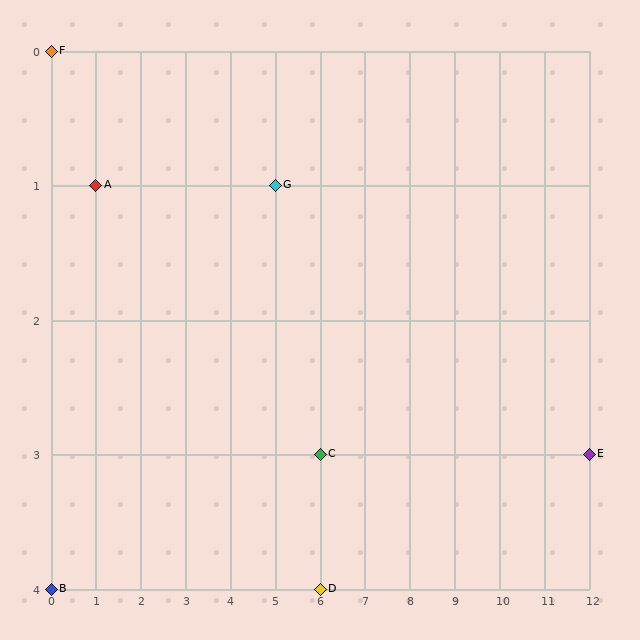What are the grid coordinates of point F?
Point F is at grid coordinates (0, 0).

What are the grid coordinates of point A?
Point A is at grid coordinates (1, 1).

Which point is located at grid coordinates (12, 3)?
Point E is at (12, 3).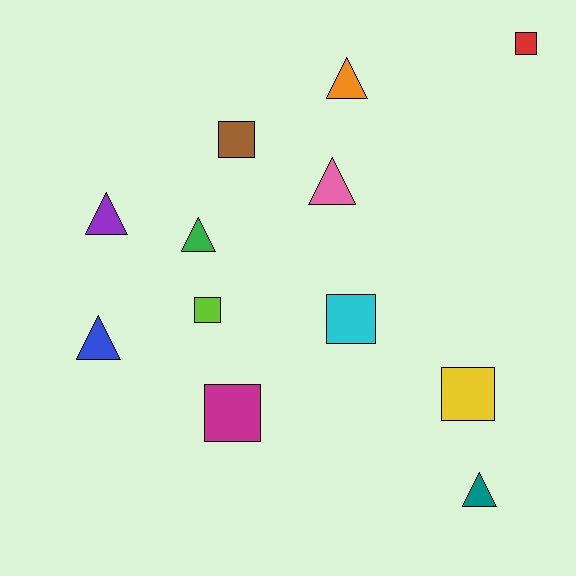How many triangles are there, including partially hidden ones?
There are 6 triangles.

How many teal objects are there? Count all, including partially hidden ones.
There is 1 teal object.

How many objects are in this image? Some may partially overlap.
There are 12 objects.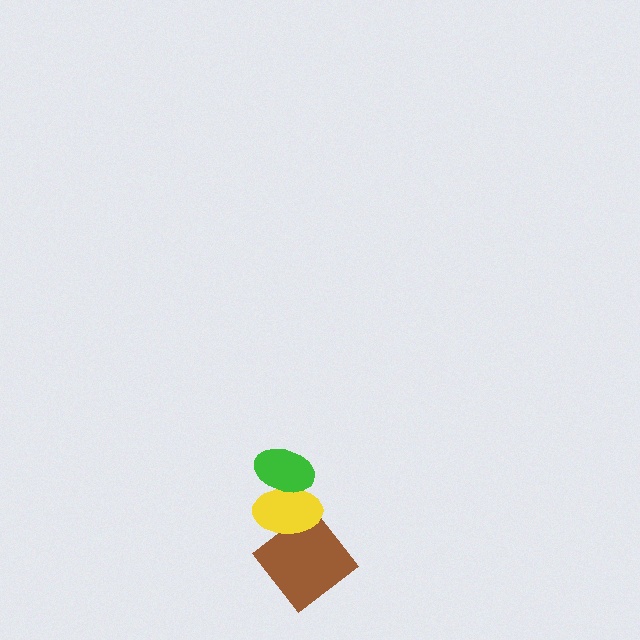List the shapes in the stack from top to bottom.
From top to bottom: the green ellipse, the yellow ellipse, the brown diamond.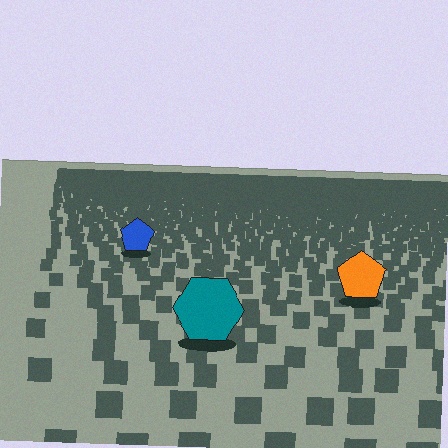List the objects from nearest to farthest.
From nearest to farthest: the teal hexagon, the orange pentagon, the blue pentagon.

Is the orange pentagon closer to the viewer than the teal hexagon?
No. The teal hexagon is closer — you can tell from the texture gradient: the ground texture is coarser near it.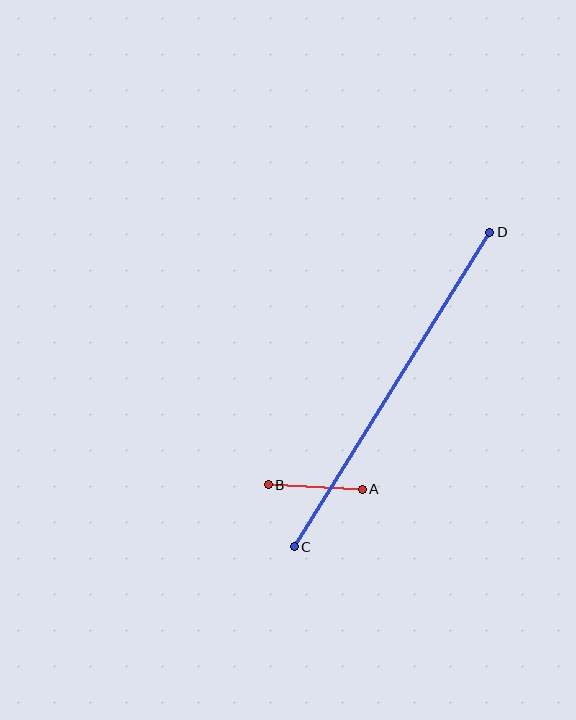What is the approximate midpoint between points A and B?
The midpoint is at approximately (315, 487) pixels.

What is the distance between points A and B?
The distance is approximately 94 pixels.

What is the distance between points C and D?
The distance is approximately 370 pixels.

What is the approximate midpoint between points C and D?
The midpoint is at approximately (392, 390) pixels.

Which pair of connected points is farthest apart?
Points C and D are farthest apart.